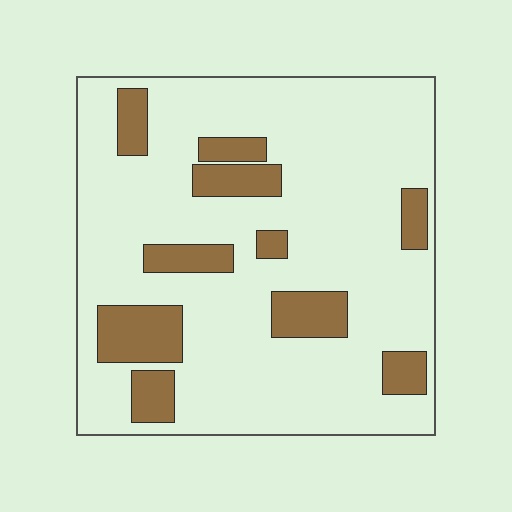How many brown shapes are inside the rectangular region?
10.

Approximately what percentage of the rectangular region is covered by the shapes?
Approximately 20%.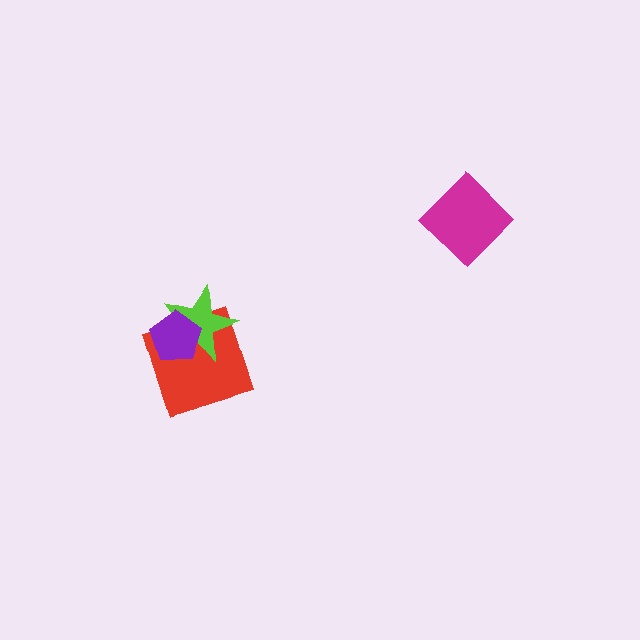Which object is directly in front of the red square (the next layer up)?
The lime star is directly in front of the red square.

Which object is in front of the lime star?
The purple pentagon is in front of the lime star.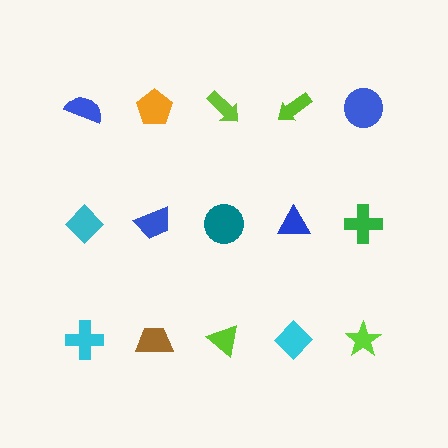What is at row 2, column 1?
A cyan diamond.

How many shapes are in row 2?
5 shapes.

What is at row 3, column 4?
A cyan diamond.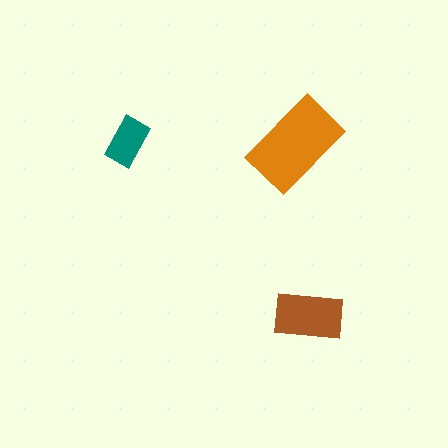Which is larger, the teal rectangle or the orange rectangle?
The orange one.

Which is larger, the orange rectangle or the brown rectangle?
The orange one.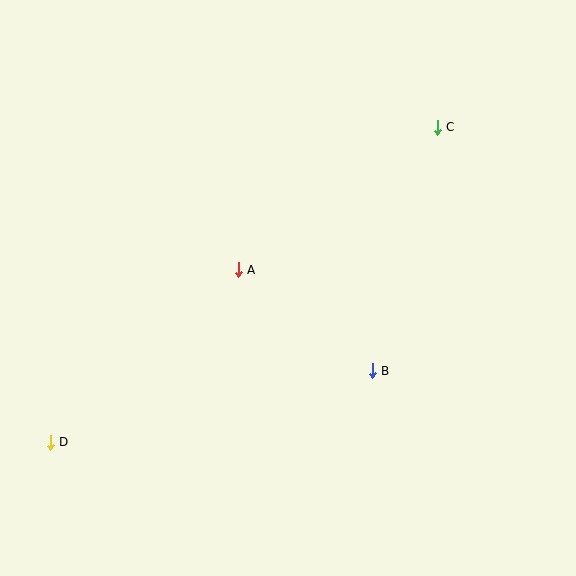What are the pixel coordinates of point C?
Point C is at (437, 127).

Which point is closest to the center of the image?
Point A at (238, 270) is closest to the center.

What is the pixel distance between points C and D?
The distance between C and D is 499 pixels.